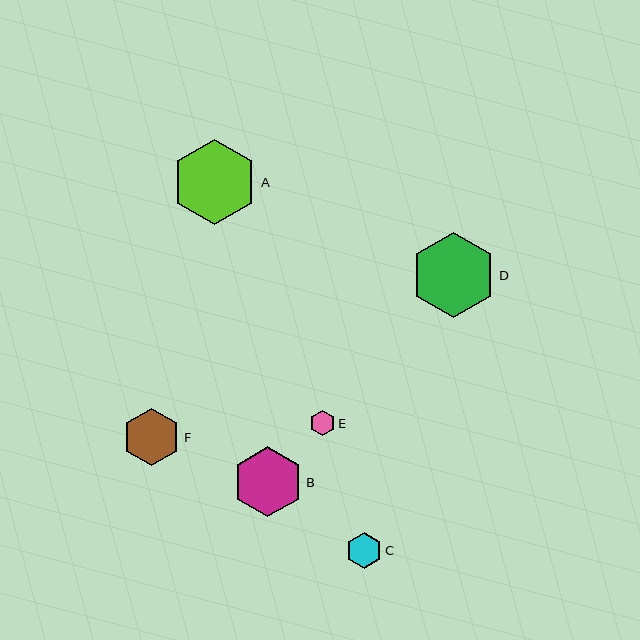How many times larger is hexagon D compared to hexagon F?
Hexagon D is approximately 1.5 times the size of hexagon F.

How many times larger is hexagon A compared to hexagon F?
Hexagon A is approximately 1.5 times the size of hexagon F.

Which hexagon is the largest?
Hexagon A is the largest with a size of approximately 85 pixels.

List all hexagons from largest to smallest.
From largest to smallest: A, D, B, F, C, E.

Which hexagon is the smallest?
Hexagon E is the smallest with a size of approximately 25 pixels.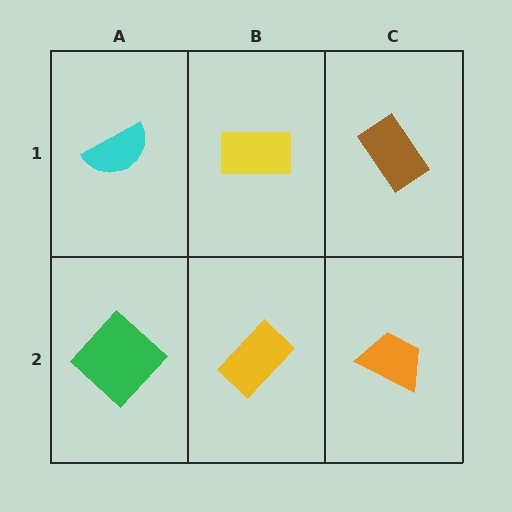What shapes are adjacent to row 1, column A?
A green diamond (row 2, column A), a yellow rectangle (row 1, column B).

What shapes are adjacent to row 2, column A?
A cyan semicircle (row 1, column A), a yellow rectangle (row 2, column B).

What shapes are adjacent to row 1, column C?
An orange trapezoid (row 2, column C), a yellow rectangle (row 1, column B).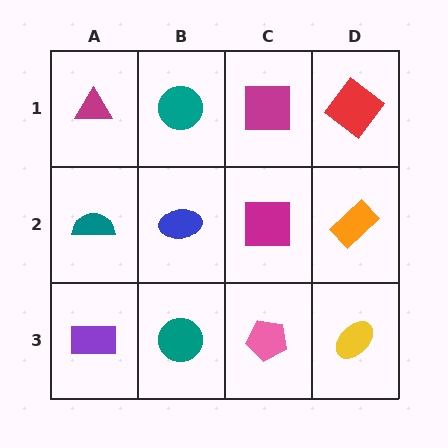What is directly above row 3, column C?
A magenta square.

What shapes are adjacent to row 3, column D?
An orange rectangle (row 2, column D), a pink pentagon (row 3, column C).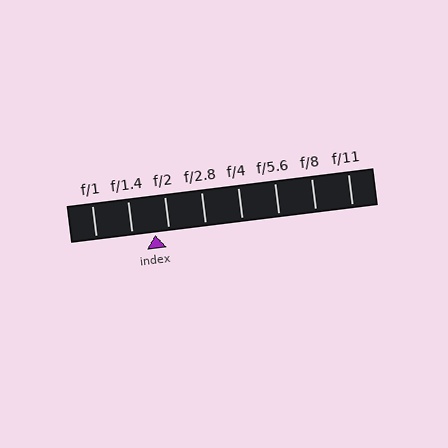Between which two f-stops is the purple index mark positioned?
The index mark is between f/1.4 and f/2.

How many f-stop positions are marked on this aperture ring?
There are 8 f-stop positions marked.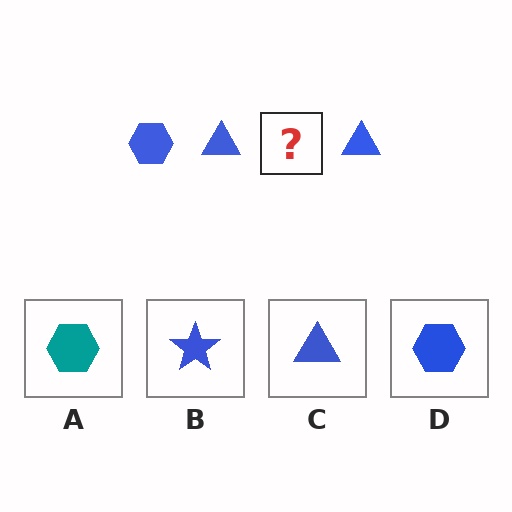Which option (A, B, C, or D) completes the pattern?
D.